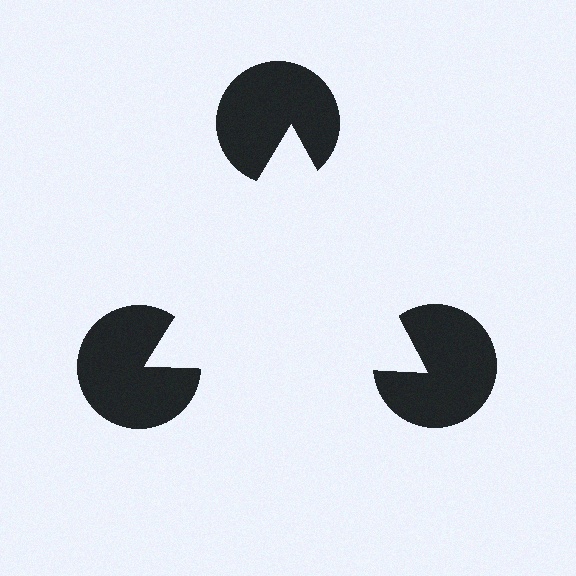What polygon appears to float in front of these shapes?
An illusory triangle — its edges are inferred from the aligned wedge cuts in the pac-man discs, not physically drawn.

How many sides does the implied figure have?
3 sides.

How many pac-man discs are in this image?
There are 3 — one at each vertex of the illusory triangle.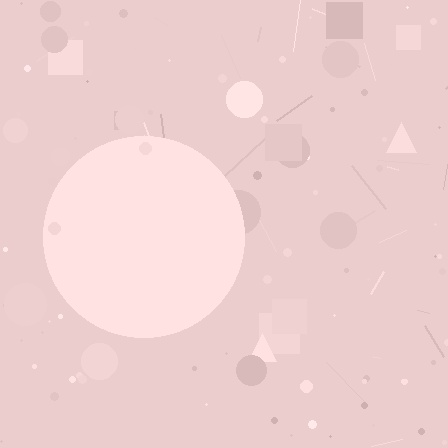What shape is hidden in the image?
A circle is hidden in the image.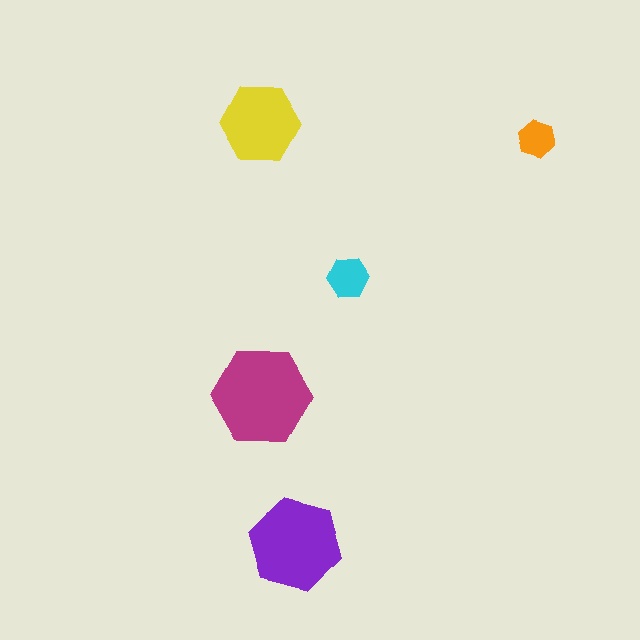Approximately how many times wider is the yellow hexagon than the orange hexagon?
About 2 times wider.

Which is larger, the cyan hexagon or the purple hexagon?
The purple one.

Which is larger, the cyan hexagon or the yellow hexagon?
The yellow one.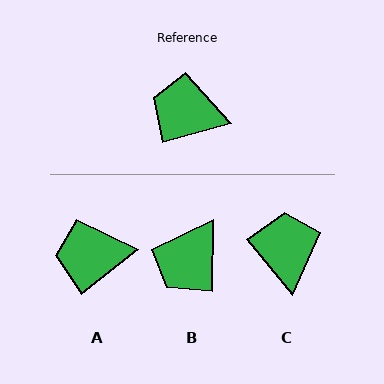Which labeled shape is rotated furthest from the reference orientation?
B, about 74 degrees away.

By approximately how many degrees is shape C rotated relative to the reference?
Approximately 66 degrees clockwise.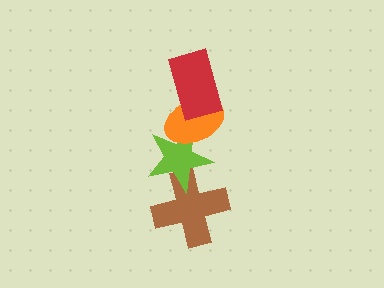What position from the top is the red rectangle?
The red rectangle is 1st from the top.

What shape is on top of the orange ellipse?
The red rectangle is on top of the orange ellipse.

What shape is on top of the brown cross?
The lime star is on top of the brown cross.